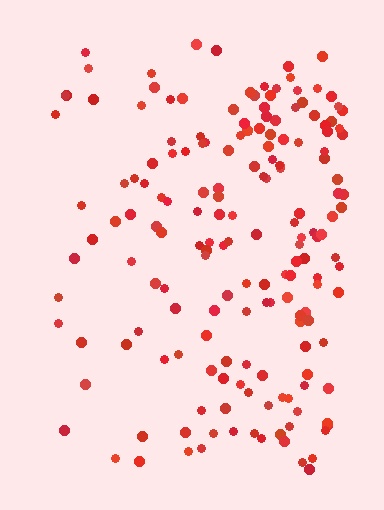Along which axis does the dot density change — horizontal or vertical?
Horizontal.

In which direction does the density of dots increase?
From left to right, with the right side densest.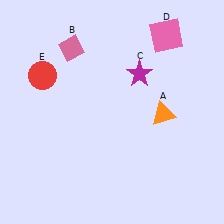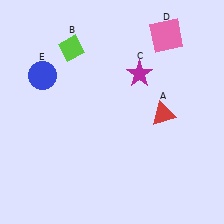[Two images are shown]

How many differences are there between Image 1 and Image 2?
There are 3 differences between the two images.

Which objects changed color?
A changed from orange to red. B changed from pink to lime. E changed from red to blue.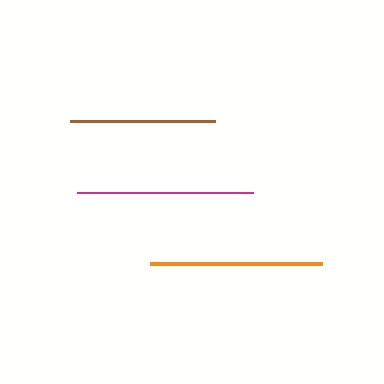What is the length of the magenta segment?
The magenta segment is approximately 177 pixels long.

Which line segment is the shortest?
The brown line is the shortest at approximately 146 pixels.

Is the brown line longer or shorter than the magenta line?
The magenta line is longer than the brown line.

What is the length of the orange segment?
The orange segment is approximately 173 pixels long.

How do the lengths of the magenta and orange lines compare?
The magenta and orange lines are approximately the same length.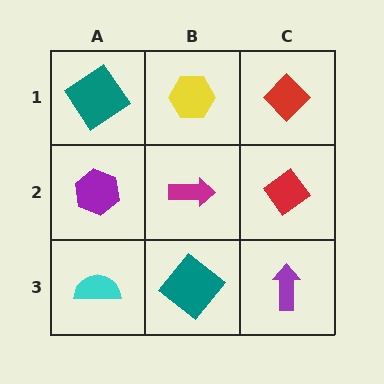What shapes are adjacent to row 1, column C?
A red diamond (row 2, column C), a yellow hexagon (row 1, column B).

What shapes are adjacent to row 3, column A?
A purple hexagon (row 2, column A), a teal diamond (row 3, column B).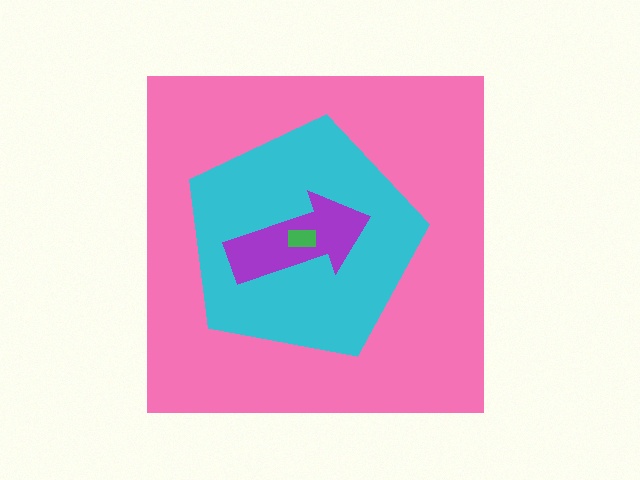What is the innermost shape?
The green rectangle.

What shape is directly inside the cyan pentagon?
The purple arrow.